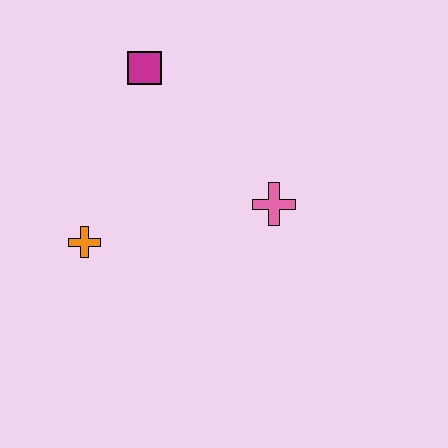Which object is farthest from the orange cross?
The pink cross is farthest from the orange cross.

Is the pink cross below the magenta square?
Yes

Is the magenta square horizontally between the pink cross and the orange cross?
Yes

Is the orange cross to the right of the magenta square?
No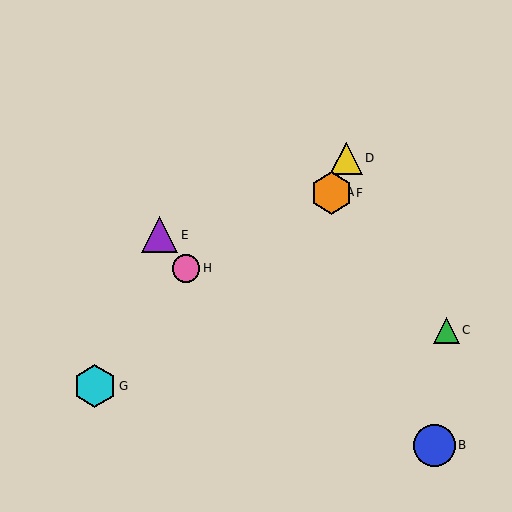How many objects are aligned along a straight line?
3 objects (A, D, F) are aligned along a straight line.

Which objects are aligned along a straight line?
Objects A, D, F are aligned along a straight line.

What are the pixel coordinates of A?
Object A is at (332, 192).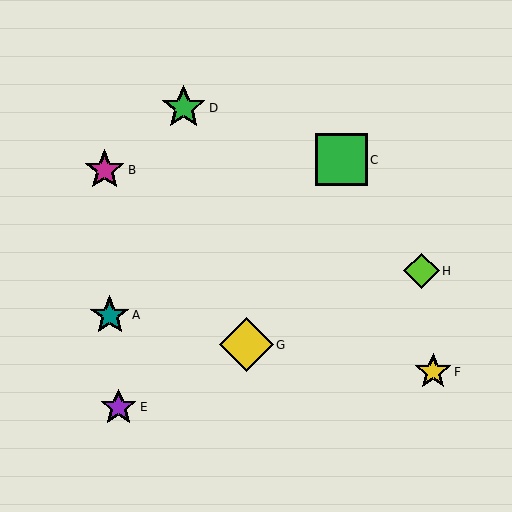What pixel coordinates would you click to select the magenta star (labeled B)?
Click at (105, 170) to select the magenta star B.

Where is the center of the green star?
The center of the green star is at (184, 108).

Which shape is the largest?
The yellow diamond (labeled G) is the largest.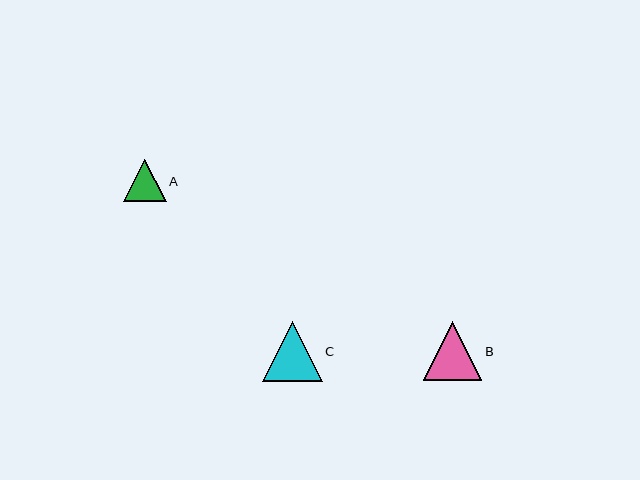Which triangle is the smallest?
Triangle A is the smallest with a size of approximately 43 pixels.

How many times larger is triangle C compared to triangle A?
Triangle C is approximately 1.4 times the size of triangle A.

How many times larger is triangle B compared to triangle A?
Triangle B is approximately 1.4 times the size of triangle A.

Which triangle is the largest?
Triangle C is the largest with a size of approximately 60 pixels.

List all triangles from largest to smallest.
From largest to smallest: C, B, A.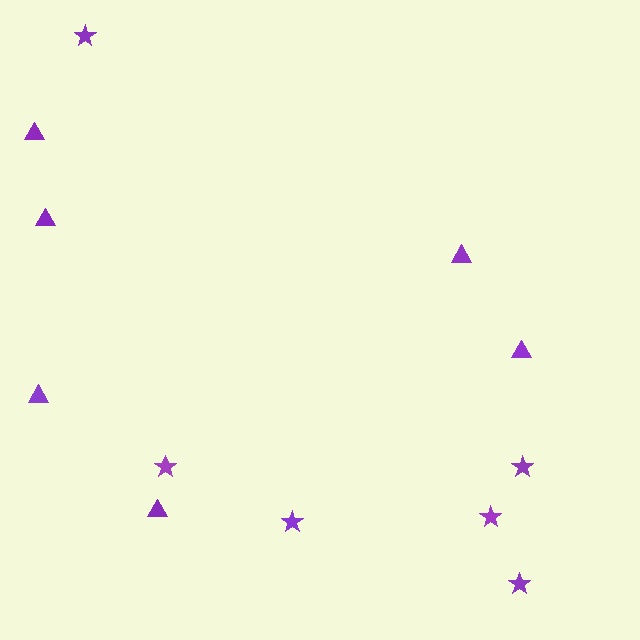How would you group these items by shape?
There are 2 groups: one group of stars (6) and one group of triangles (6).